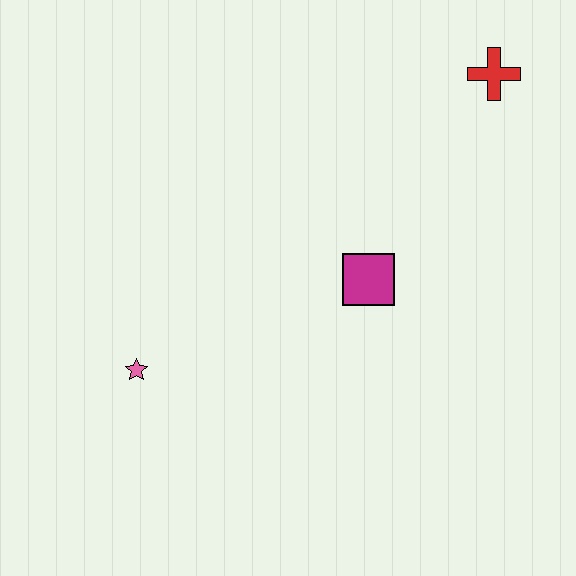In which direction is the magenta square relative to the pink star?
The magenta square is to the right of the pink star.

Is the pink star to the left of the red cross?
Yes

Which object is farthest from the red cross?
The pink star is farthest from the red cross.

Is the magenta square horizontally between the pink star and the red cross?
Yes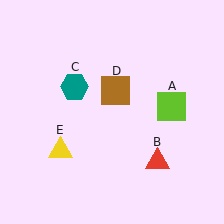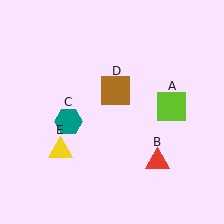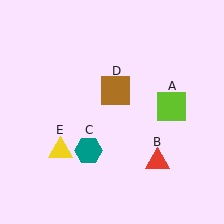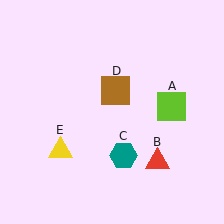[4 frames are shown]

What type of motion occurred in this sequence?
The teal hexagon (object C) rotated counterclockwise around the center of the scene.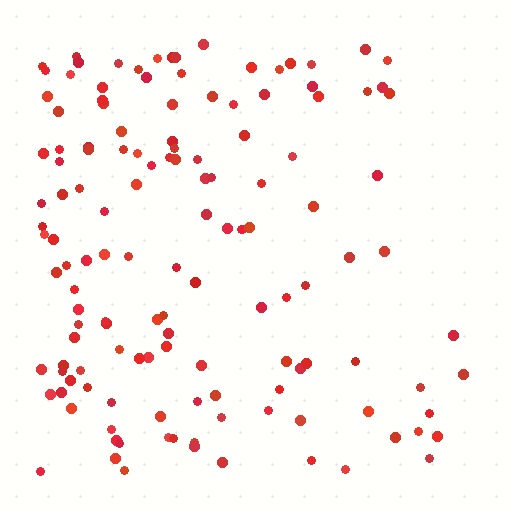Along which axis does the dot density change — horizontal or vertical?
Horizontal.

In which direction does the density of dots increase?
From right to left, with the left side densest.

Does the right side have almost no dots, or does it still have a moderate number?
Still a moderate number, just noticeably fewer than the left.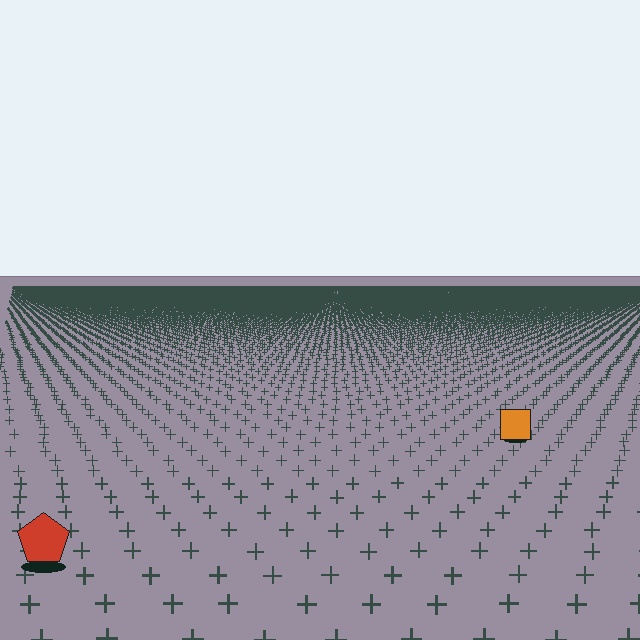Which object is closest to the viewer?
The red pentagon is closest. The texture marks near it are larger and more spread out.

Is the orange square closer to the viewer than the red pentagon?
No. The red pentagon is closer — you can tell from the texture gradient: the ground texture is coarser near it.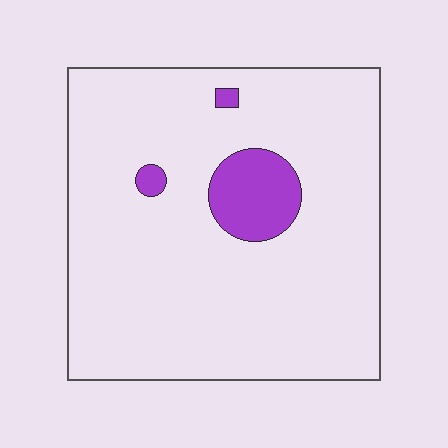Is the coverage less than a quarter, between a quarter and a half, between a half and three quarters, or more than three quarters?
Less than a quarter.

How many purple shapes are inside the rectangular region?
3.